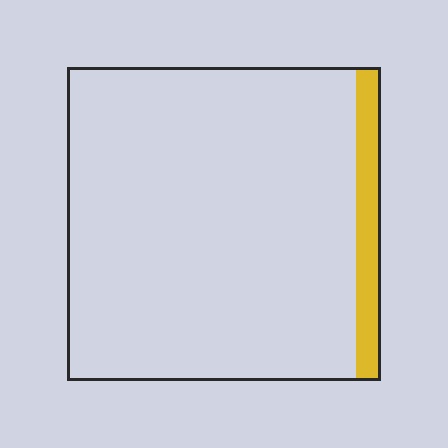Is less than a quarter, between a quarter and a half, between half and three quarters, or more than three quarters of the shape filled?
Less than a quarter.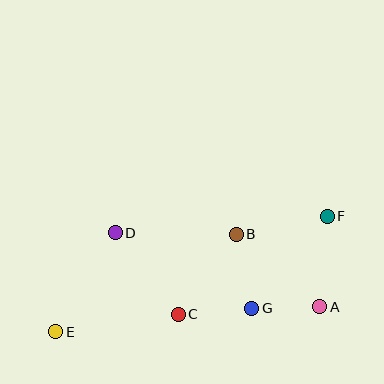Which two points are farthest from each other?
Points E and F are farthest from each other.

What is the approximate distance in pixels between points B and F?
The distance between B and F is approximately 93 pixels.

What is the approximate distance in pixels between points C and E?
The distance between C and E is approximately 124 pixels.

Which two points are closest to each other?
Points A and G are closest to each other.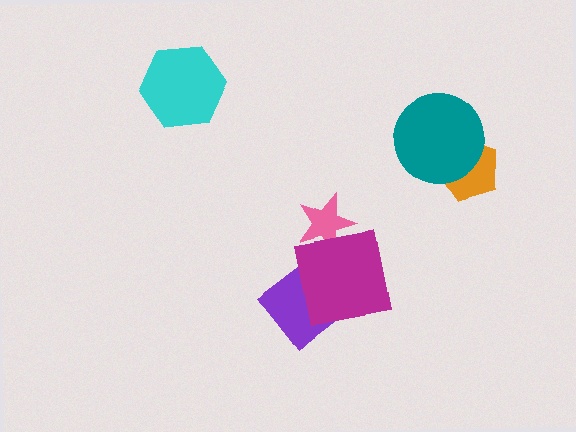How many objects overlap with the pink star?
1 object overlaps with the pink star.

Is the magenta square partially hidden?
No, no other shape covers it.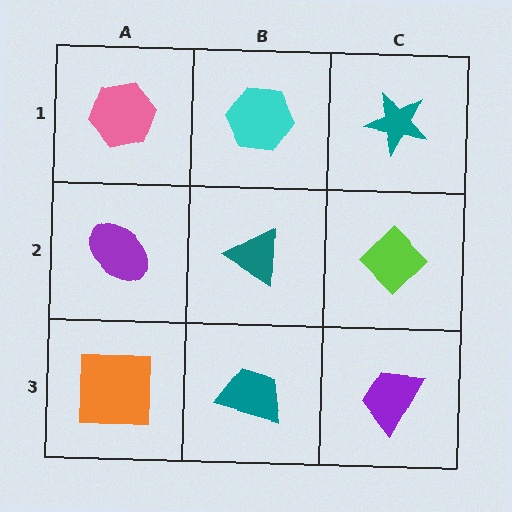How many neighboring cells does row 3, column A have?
2.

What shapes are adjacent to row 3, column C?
A lime diamond (row 2, column C), a teal trapezoid (row 3, column B).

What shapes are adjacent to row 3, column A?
A purple ellipse (row 2, column A), a teal trapezoid (row 3, column B).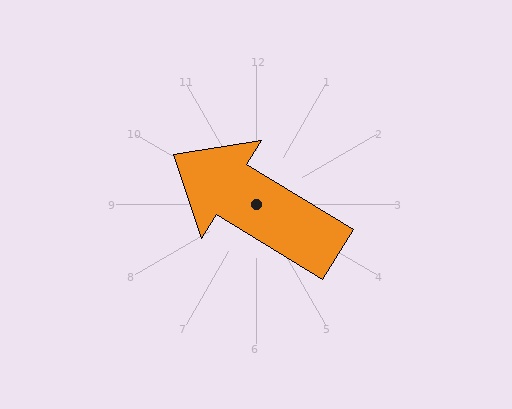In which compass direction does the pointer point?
Northwest.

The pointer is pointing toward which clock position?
Roughly 10 o'clock.